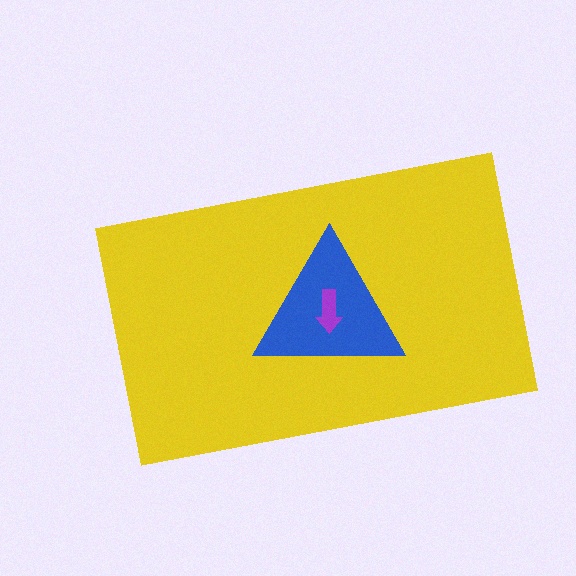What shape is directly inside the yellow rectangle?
The blue triangle.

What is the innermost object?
The purple arrow.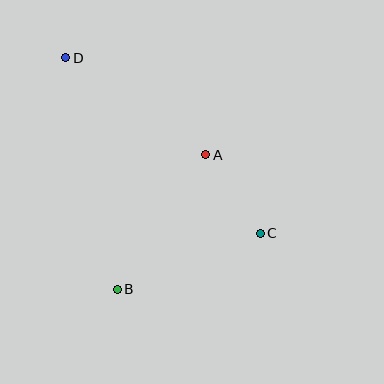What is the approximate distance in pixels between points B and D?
The distance between B and D is approximately 237 pixels.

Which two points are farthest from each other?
Points C and D are farthest from each other.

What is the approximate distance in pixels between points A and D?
The distance between A and D is approximately 170 pixels.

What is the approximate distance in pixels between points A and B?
The distance between A and B is approximately 161 pixels.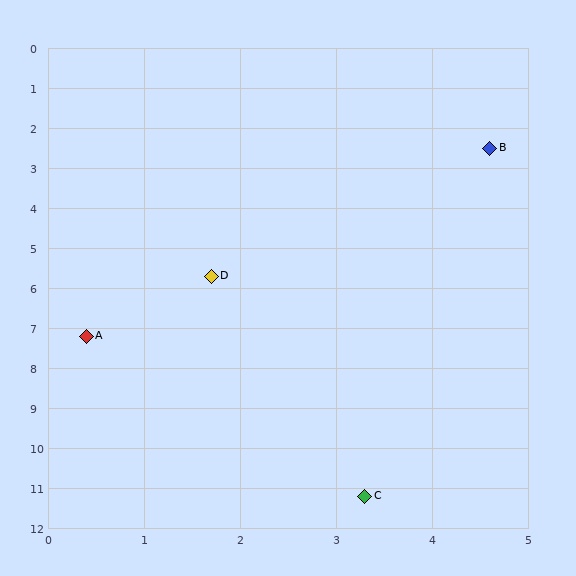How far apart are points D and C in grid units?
Points D and C are about 5.7 grid units apart.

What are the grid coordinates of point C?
Point C is at approximately (3.3, 11.2).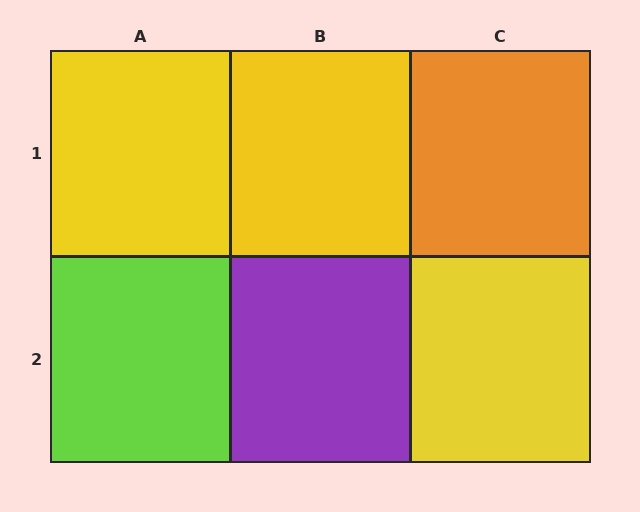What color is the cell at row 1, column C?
Orange.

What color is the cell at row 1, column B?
Yellow.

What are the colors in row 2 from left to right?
Lime, purple, yellow.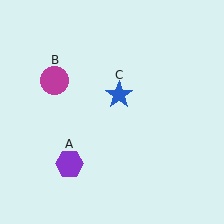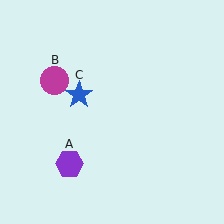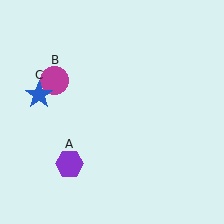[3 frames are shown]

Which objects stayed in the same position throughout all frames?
Purple hexagon (object A) and magenta circle (object B) remained stationary.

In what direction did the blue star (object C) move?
The blue star (object C) moved left.